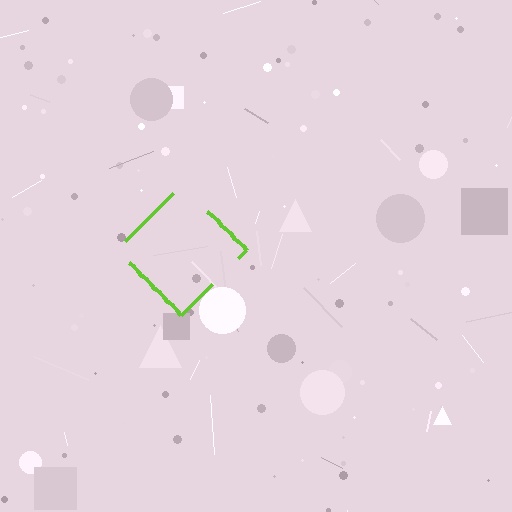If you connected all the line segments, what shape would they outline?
They would outline a diamond.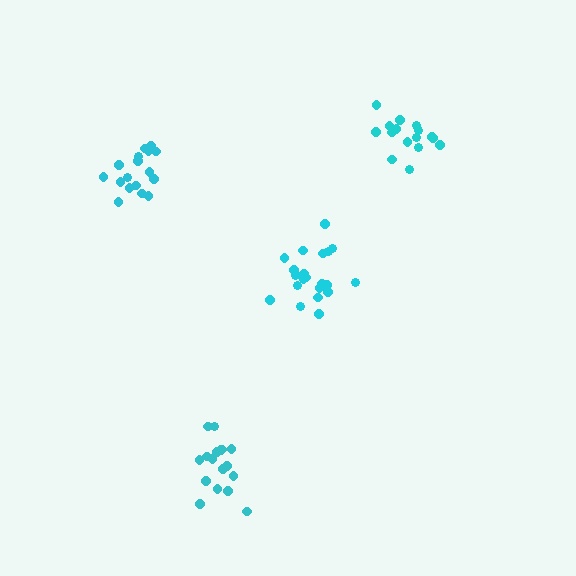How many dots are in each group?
Group 1: 16 dots, Group 2: 17 dots, Group 3: 17 dots, Group 4: 21 dots (71 total).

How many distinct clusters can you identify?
There are 4 distinct clusters.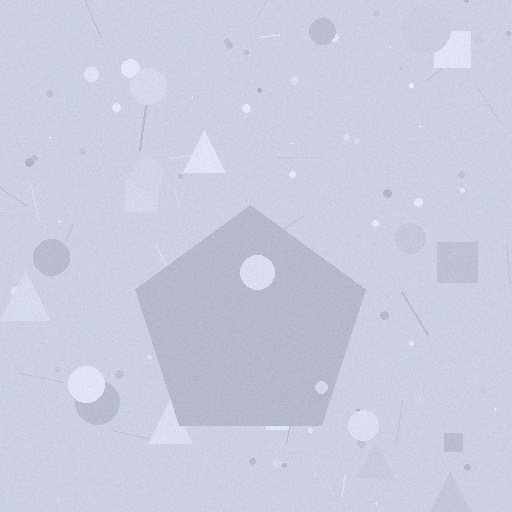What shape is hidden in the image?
A pentagon is hidden in the image.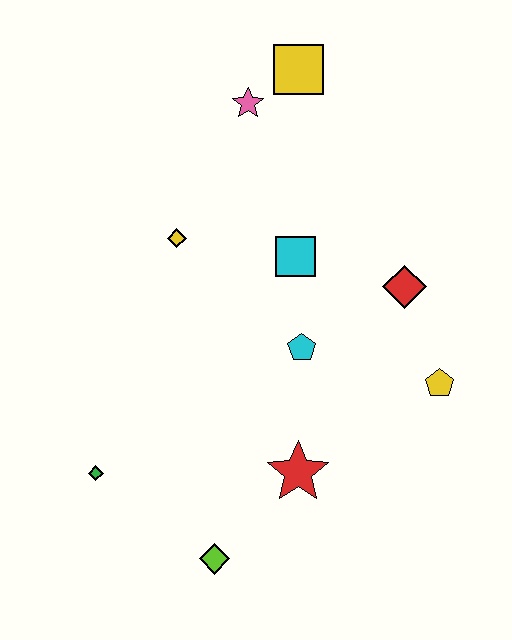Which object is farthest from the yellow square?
The lime diamond is farthest from the yellow square.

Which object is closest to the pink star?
The yellow square is closest to the pink star.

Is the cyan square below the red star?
No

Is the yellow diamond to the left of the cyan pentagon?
Yes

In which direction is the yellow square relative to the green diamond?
The yellow square is above the green diamond.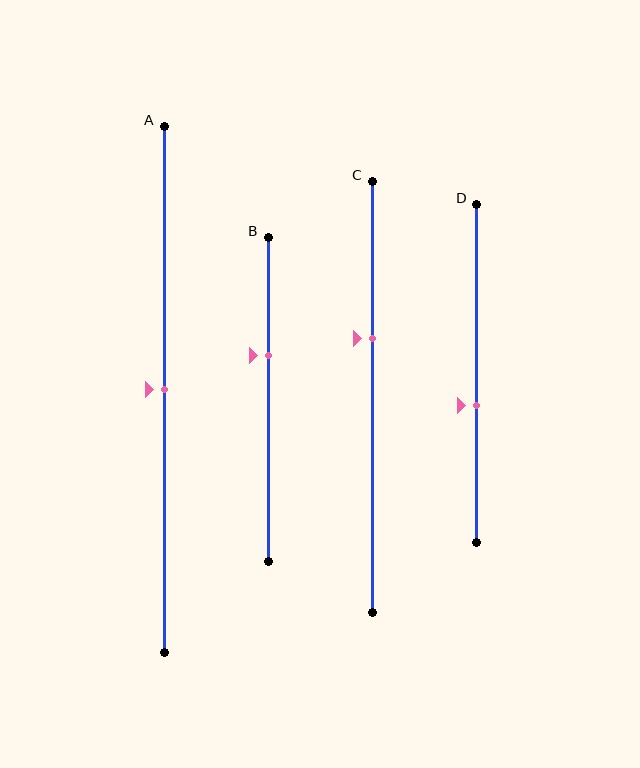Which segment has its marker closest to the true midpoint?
Segment A has its marker closest to the true midpoint.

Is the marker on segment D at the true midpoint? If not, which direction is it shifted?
No, the marker on segment D is shifted downward by about 9% of the segment length.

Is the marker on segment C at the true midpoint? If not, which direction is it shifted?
No, the marker on segment C is shifted upward by about 14% of the segment length.